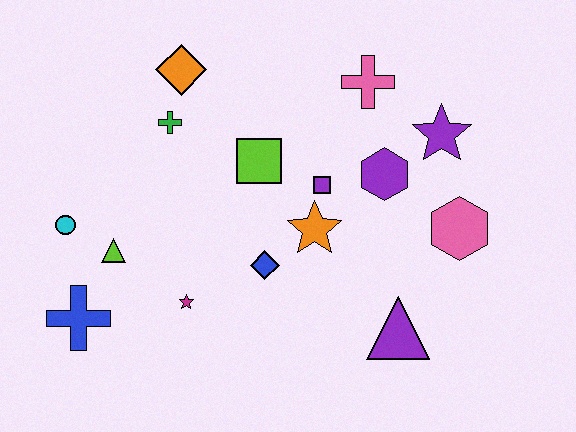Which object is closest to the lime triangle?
The cyan circle is closest to the lime triangle.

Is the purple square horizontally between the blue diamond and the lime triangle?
No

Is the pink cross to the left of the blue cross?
No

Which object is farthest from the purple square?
The blue cross is farthest from the purple square.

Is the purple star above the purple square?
Yes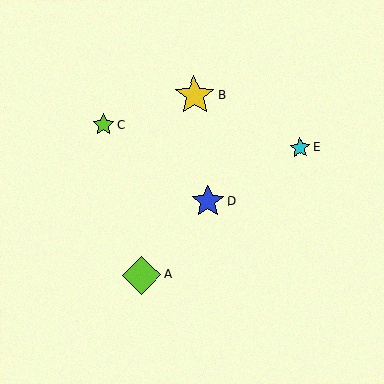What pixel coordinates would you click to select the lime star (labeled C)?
Click at (104, 125) to select the lime star C.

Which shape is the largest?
The yellow star (labeled B) is the largest.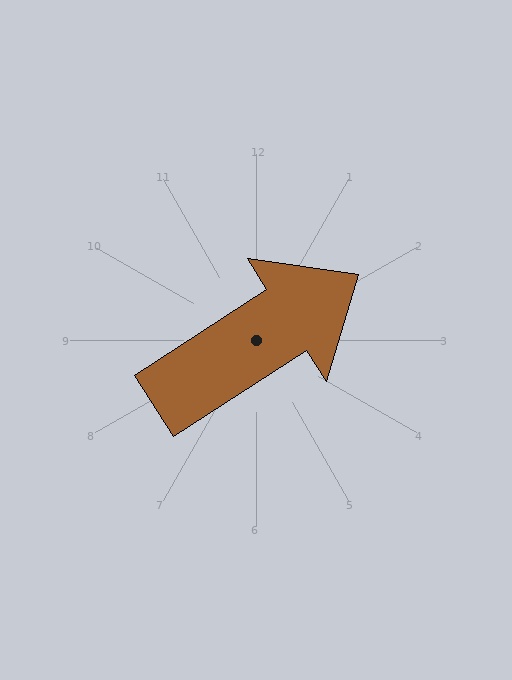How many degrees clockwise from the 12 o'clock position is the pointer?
Approximately 57 degrees.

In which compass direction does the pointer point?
Northeast.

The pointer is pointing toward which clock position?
Roughly 2 o'clock.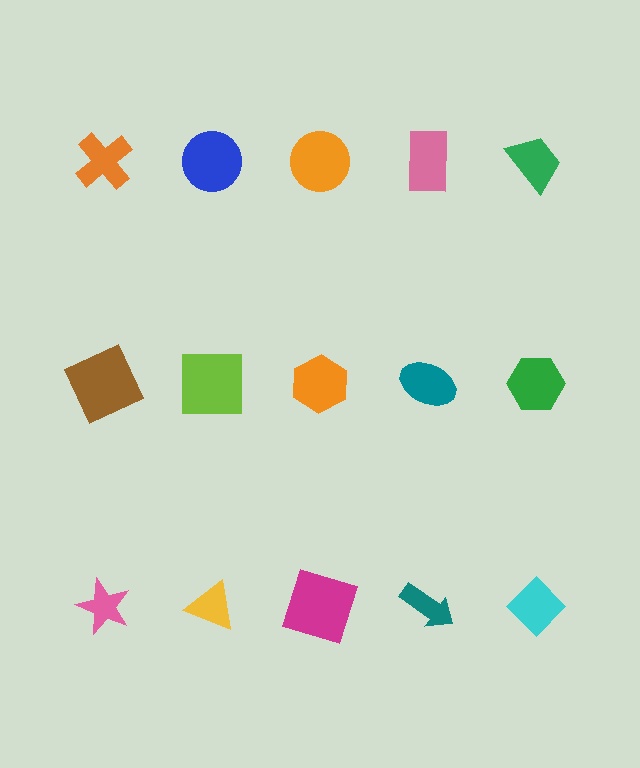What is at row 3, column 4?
A teal arrow.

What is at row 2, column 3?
An orange hexagon.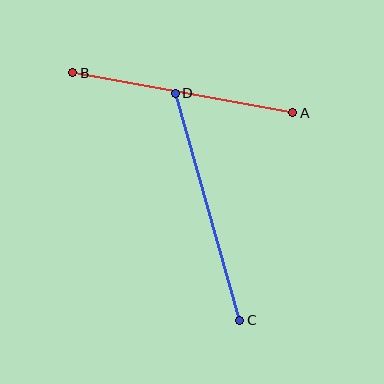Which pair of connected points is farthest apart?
Points C and D are farthest apart.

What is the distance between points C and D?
The distance is approximately 236 pixels.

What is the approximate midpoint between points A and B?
The midpoint is at approximately (183, 93) pixels.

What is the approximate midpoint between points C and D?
The midpoint is at approximately (207, 207) pixels.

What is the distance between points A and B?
The distance is approximately 223 pixels.